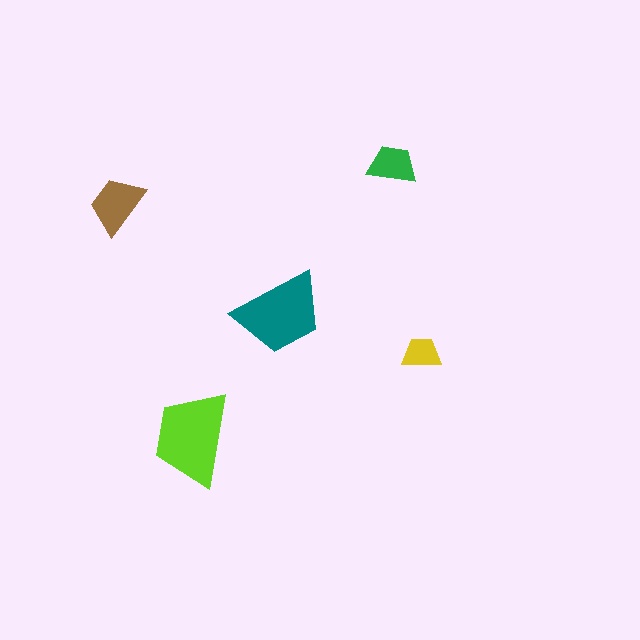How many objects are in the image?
There are 5 objects in the image.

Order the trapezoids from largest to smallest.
the lime one, the teal one, the brown one, the green one, the yellow one.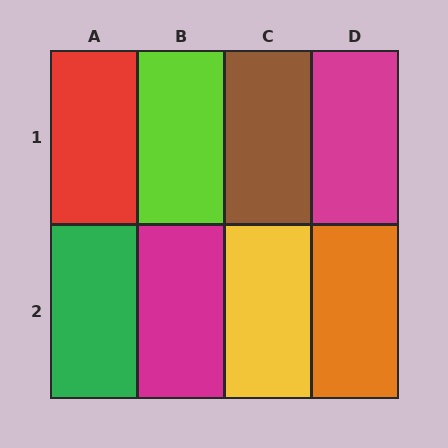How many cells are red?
1 cell is red.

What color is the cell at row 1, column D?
Magenta.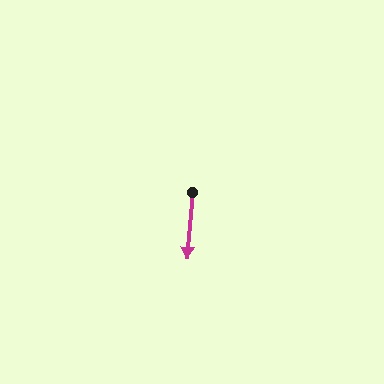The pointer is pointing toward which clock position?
Roughly 6 o'clock.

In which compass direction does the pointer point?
South.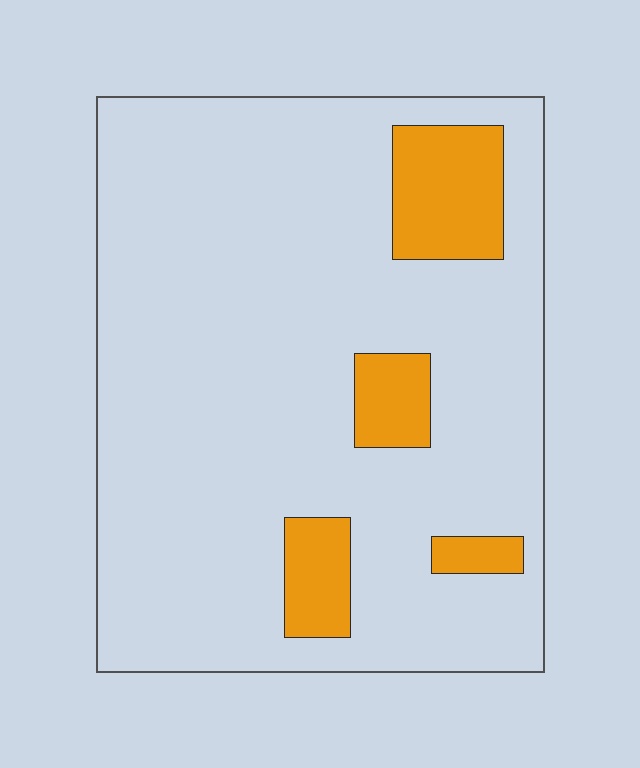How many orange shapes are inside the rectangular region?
4.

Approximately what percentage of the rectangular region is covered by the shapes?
Approximately 15%.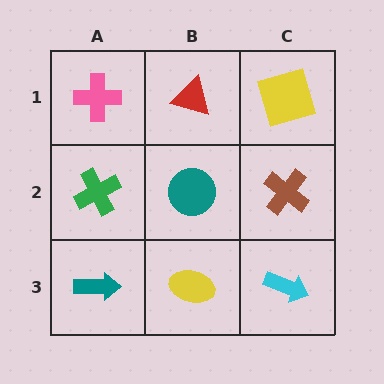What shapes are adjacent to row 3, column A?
A green cross (row 2, column A), a yellow ellipse (row 3, column B).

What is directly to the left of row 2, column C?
A teal circle.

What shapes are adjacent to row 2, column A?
A pink cross (row 1, column A), a teal arrow (row 3, column A), a teal circle (row 2, column B).